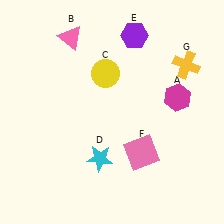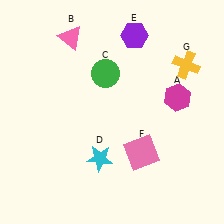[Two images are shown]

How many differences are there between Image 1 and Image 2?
There is 1 difference between the two images.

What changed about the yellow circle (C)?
In Image 1, C is yellow. In Image 2, it changed to green.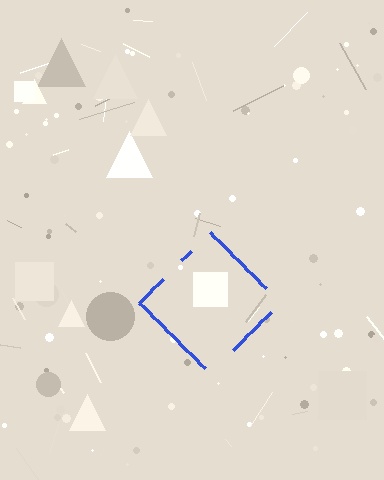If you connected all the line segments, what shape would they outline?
They would outline a diamond.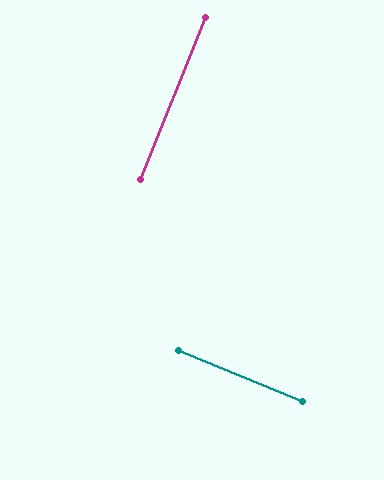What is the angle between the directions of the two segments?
Approximately 90 degrees.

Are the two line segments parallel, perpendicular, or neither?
Perpendicular — they meet at approximately 90°.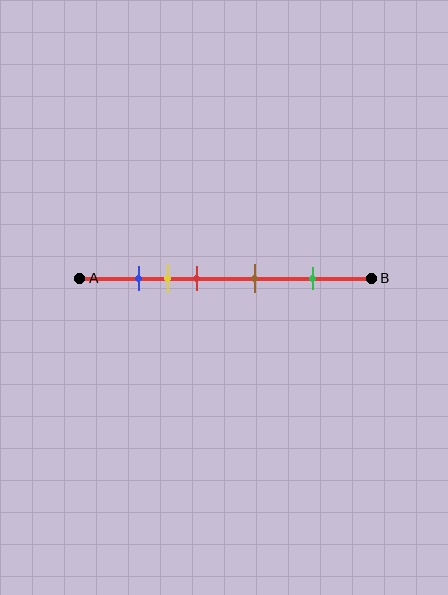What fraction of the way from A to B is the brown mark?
The brown mark is approximately 60% (0.6) of the way from A to B.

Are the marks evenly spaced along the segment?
No, the marks are not evenly spaced.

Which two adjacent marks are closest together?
The blue and yellow marks are the closest adjacent pair.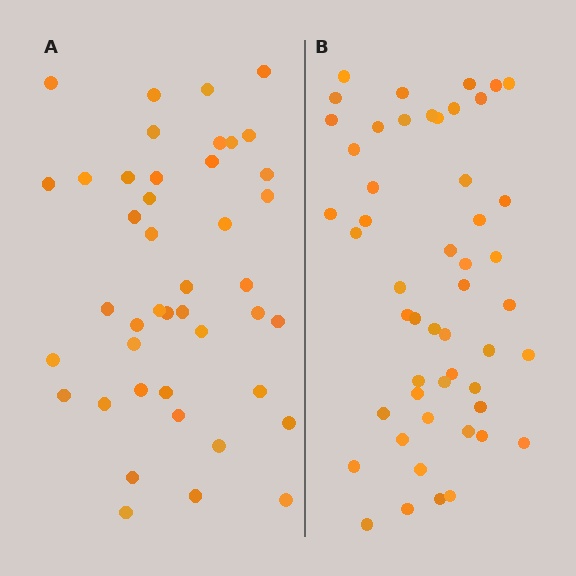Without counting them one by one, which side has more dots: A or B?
Region B (the right region) has more dots.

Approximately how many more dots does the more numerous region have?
Region B has roughly 8 or so more dots than region A.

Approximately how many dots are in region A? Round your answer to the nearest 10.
About 40 dots. (The exact count is 43, which rounds to 40.)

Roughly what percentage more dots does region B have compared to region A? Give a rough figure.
About 20% more.